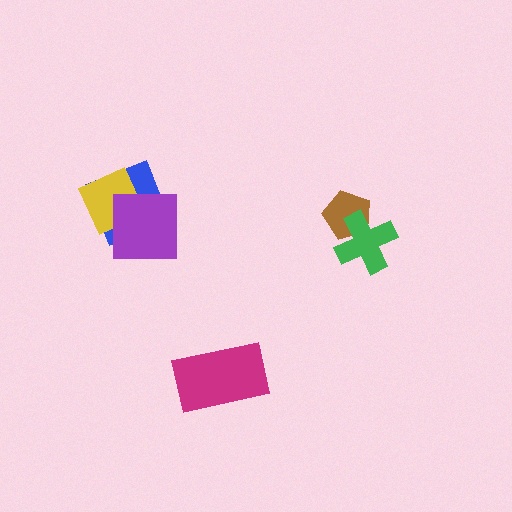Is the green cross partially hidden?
No, no other shape covers it.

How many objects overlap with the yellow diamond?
2 objects overlap with the yellow diamond.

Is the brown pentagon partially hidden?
Yes, it is partially covered by another shape.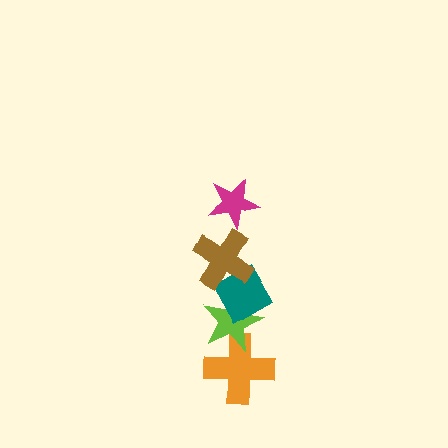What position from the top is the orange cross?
The orange cross is 5th from the top.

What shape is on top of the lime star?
The teal diamond is on top of the lime star.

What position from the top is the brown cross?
The brown cross is 2nd from the top.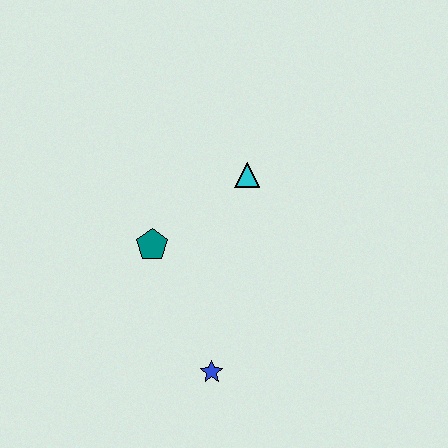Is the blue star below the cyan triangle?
Yes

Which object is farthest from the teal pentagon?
The blue star is farthest from the teal pentagon.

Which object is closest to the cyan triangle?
The teal pentagon is closest to the cyan triangle.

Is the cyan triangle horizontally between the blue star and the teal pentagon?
No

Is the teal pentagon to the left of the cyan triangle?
Yes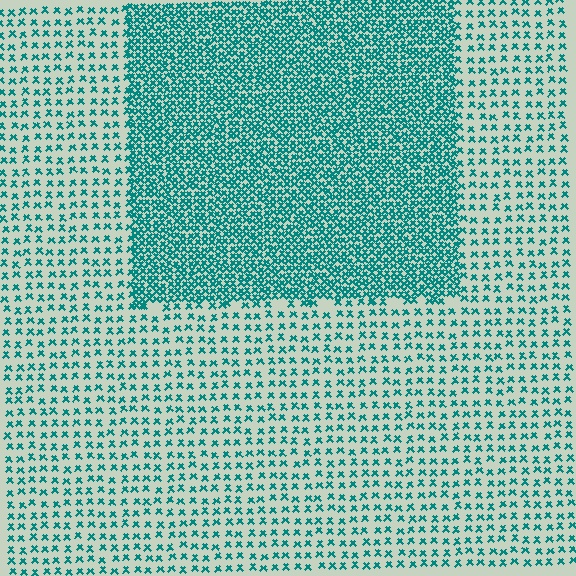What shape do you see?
I see a rectangle.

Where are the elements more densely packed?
The elements are more densely packed inside the rectangle boundary.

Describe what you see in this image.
The image contains small teal elements arranged at two different densities. A rectangle-shaped region is visible where the elements are more densely packed than the surrounding area.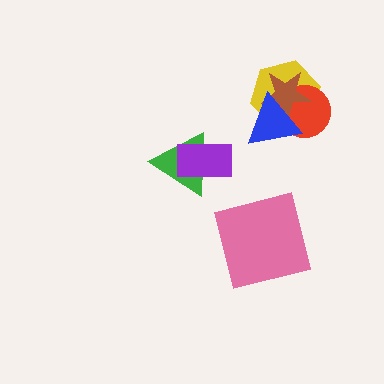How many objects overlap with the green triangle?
1 object overlaps with the green triangle.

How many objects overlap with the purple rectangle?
1 object overlaps with the purple rectangle.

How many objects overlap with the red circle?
3 objects overlap with the red circle.